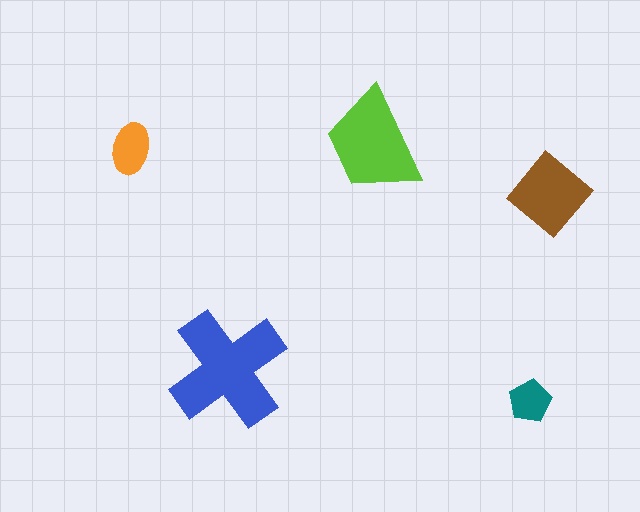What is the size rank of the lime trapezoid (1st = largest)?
2nd.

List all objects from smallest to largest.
The teal pentagon, the orange ellipse, the brown diamond, the lime trapezoid, the blue cross.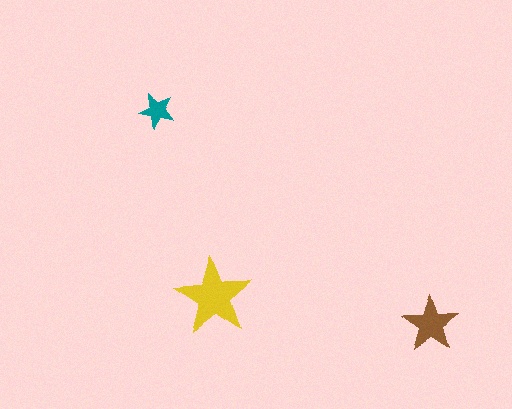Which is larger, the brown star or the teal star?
The brown one.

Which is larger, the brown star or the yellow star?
The yellow one.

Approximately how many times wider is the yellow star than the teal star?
About 2 times wider.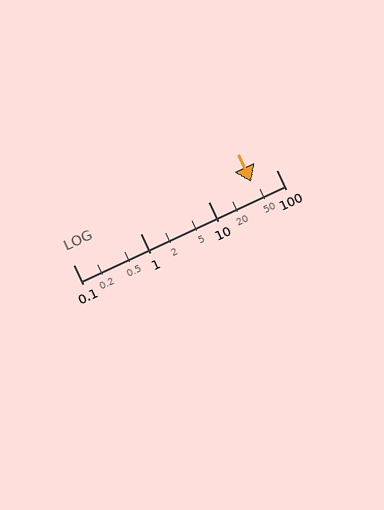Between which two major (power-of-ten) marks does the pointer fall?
The pointer is between 10 and 100.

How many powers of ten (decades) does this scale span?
The scale spans 3 decades, from 0.1 to 100.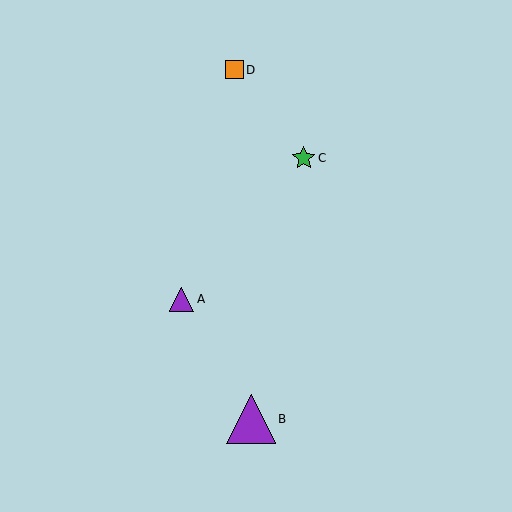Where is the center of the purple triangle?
The center of the purple triangle is at (182, 299).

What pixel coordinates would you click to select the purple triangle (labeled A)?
Click at (182, 299) to select the purple triangle A.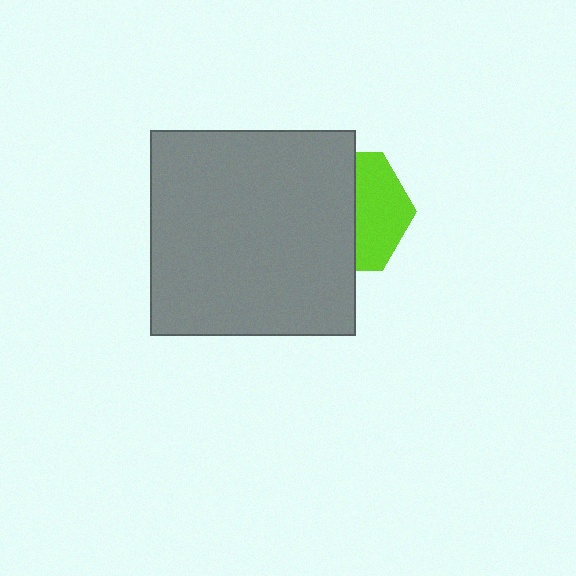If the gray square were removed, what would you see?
You would see the complete lime hexagon.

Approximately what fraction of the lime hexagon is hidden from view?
Roughly 57% of the lime hexagon is hidden behind the gray square.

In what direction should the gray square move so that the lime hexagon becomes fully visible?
The gray square should move left. That is the shortest direction to clear the overlap and leave the lime hexagon fully visible.